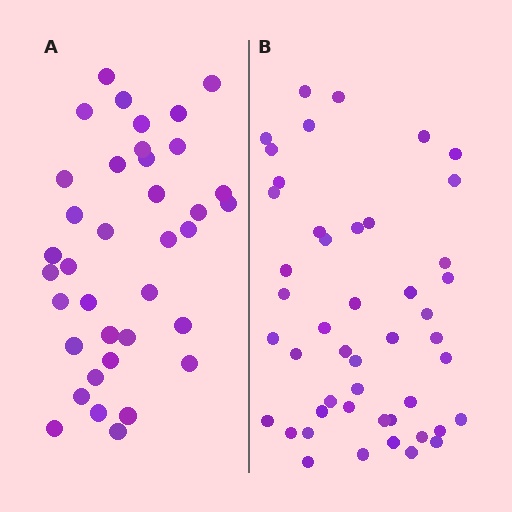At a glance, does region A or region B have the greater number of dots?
Region B (the right region) has more dots.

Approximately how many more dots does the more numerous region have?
Region B has roughly 10 or so more dots than region A.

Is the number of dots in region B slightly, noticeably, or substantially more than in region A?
Region B has noticeably more, but not dramatically so. The ratio is roughly 1.3 to 1.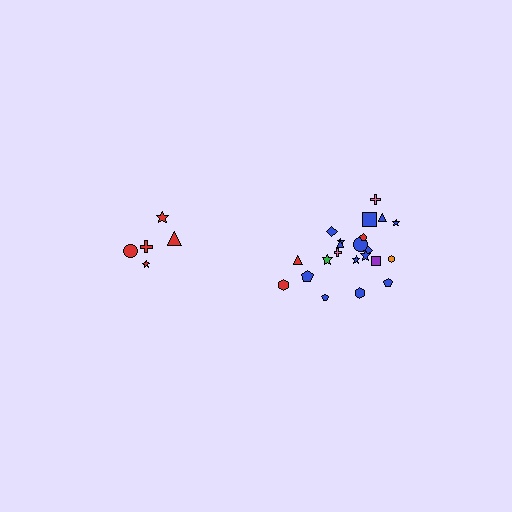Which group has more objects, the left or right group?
The right group.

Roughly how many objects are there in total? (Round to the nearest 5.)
Roughly 25 objects in total.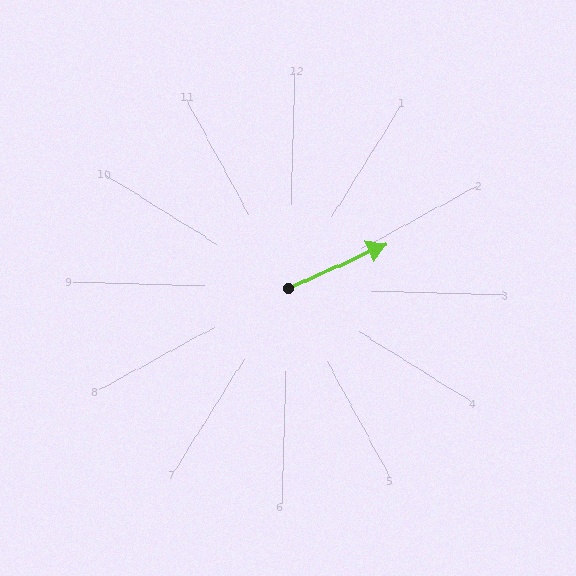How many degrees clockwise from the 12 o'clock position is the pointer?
Approximately 64 degrees.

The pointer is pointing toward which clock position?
Roughly 2 o'clock.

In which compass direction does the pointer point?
Northeast.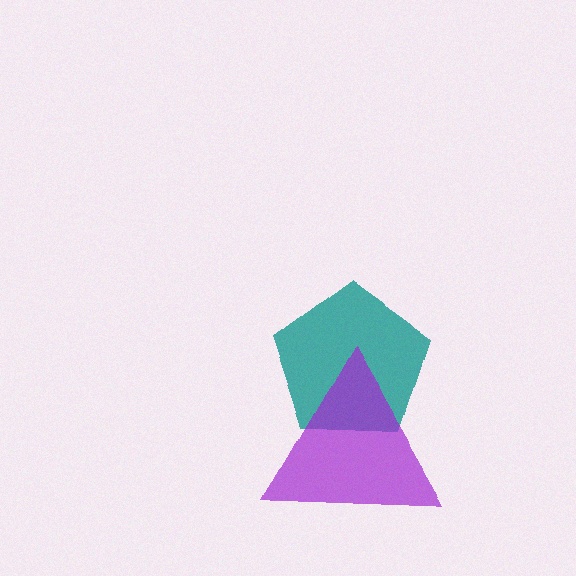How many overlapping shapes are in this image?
There are 2 overlapping shapes in the image.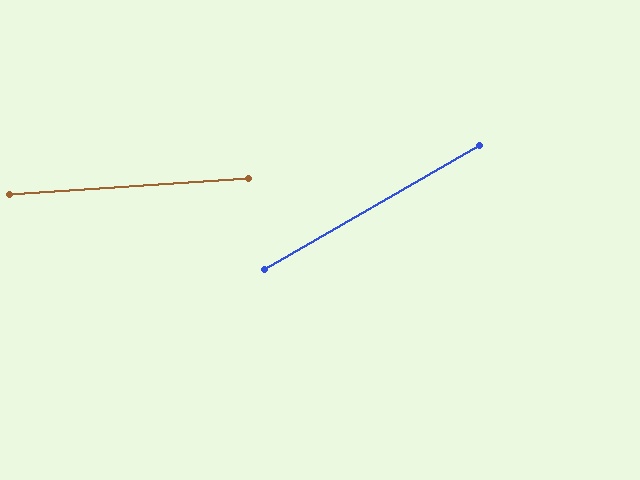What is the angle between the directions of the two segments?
Approximately 26 degrees.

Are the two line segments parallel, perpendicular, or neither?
Neither parallel nor perpendicular — they differ by about 26°.